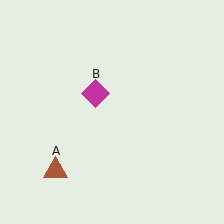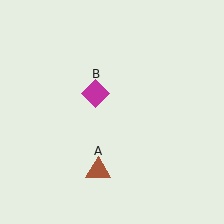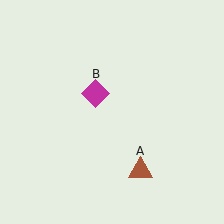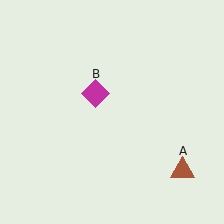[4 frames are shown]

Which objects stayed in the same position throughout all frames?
Magenta diamond (object B) remained stationary.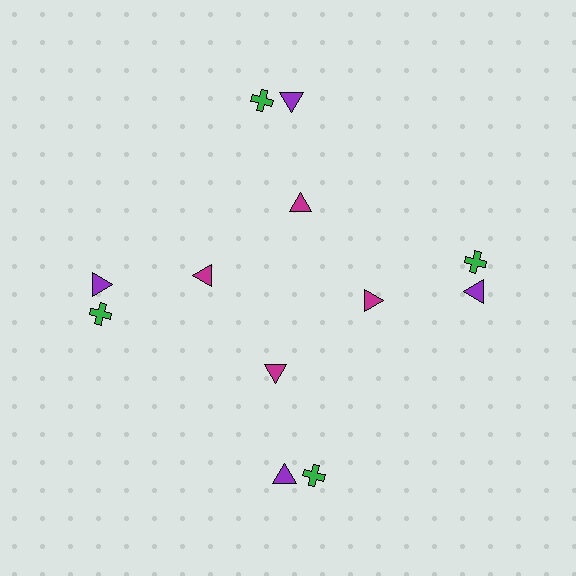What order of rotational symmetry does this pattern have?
This pattern has 4-fold rotational symmetry.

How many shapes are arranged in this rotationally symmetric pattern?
There are 12 shapes, arranged in 4 groups of 3.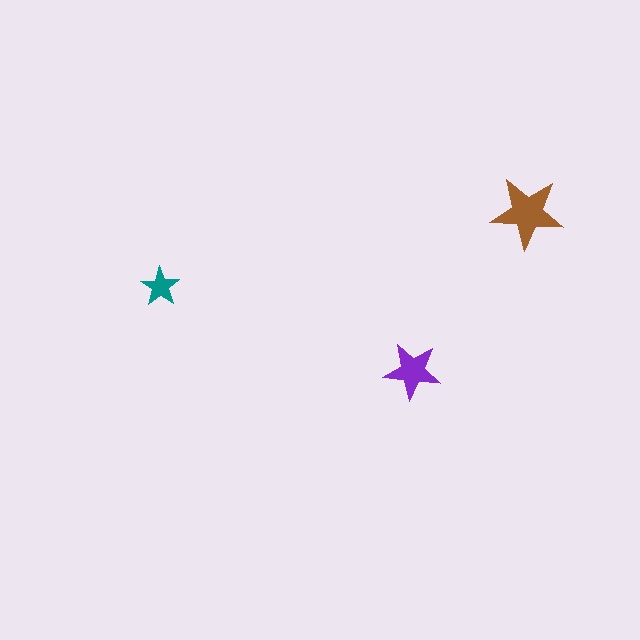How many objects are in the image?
There are 3 objects in the image.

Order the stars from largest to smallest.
the brown one, the purple one, the teal one.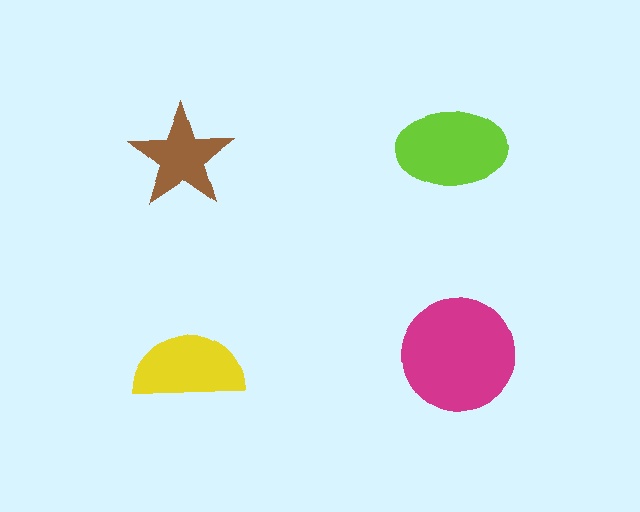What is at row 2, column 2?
A magenta circle.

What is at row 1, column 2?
A lime ellipse.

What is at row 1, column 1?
A brown star.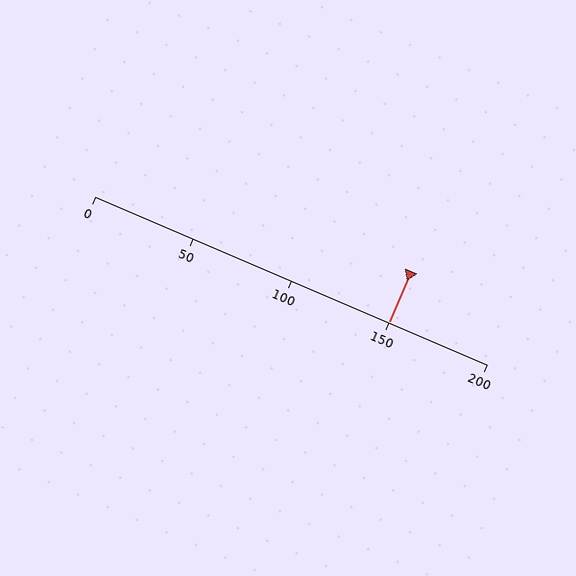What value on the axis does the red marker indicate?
The marker indicates approximately 150.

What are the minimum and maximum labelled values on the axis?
The axis runs from 0 to 200.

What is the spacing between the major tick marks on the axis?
The major ticks are spaced 50 apart.